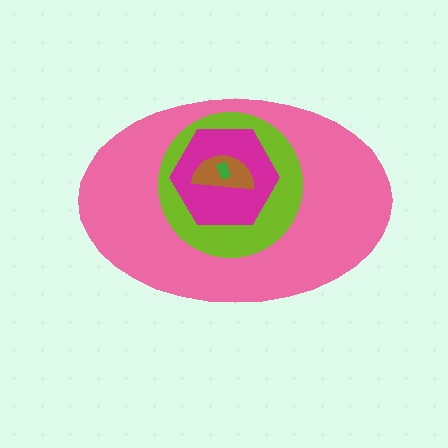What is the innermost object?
The green rectangle.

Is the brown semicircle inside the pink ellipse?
Yes.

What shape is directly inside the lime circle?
The magenta hexagon.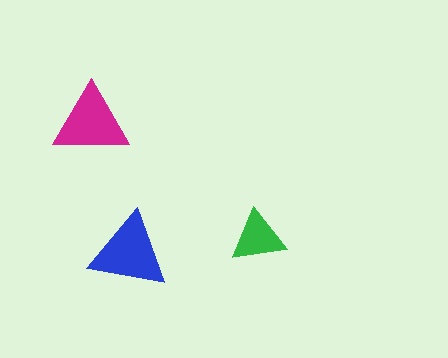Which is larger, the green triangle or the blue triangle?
The blue one.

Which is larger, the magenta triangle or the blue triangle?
The blue one.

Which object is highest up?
The magenta triangle is topmost.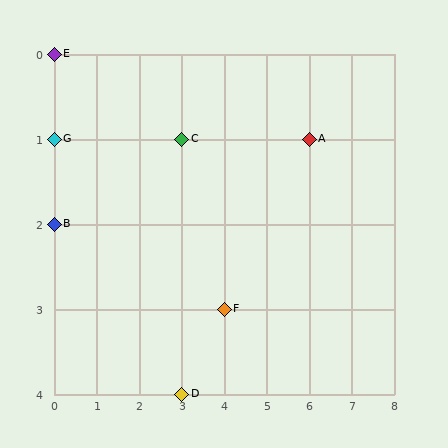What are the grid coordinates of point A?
Point A is at grid coordinates (6, 1).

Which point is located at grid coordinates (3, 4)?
Point D is at (3, 4).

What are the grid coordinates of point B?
Point B is at grid coordinates (0, 2).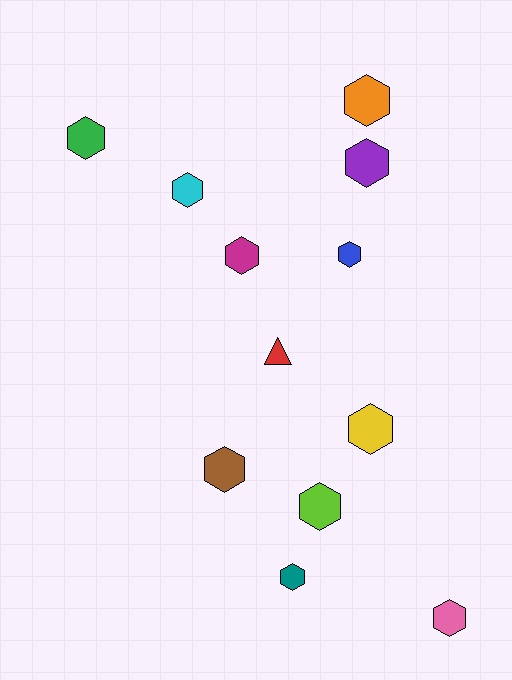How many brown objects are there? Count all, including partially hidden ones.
There is 1 brown object.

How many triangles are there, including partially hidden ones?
There is 1 triangle.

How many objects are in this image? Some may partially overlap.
There are 12 objects.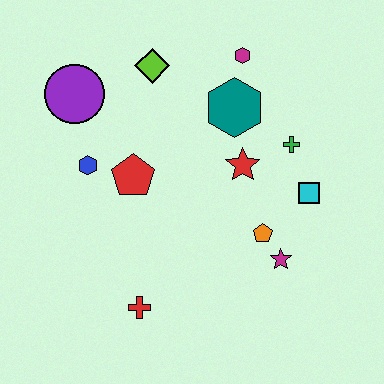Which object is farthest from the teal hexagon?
The red cross is farthest from the teal hexagon.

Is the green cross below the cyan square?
No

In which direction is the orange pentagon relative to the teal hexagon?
The orange pentagon is below the teal hexagon.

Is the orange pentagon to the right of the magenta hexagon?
Yes